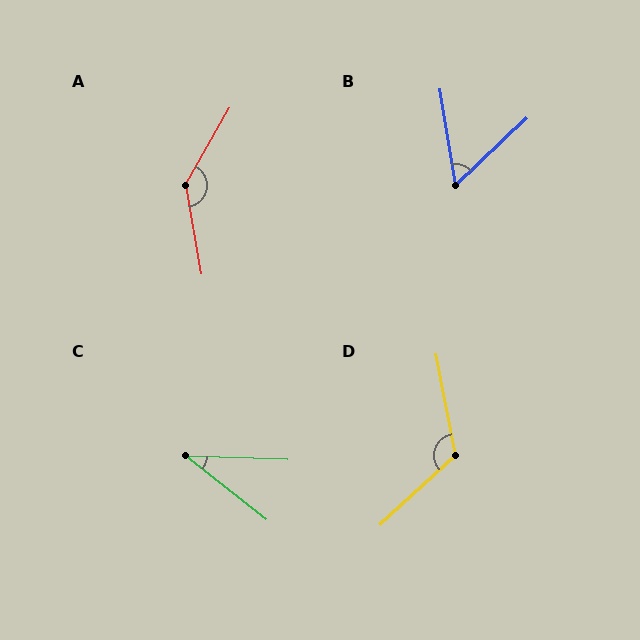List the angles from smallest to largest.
C (36°), B (56°), D (122°), A (140°).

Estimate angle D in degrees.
Approximately 122 degrees.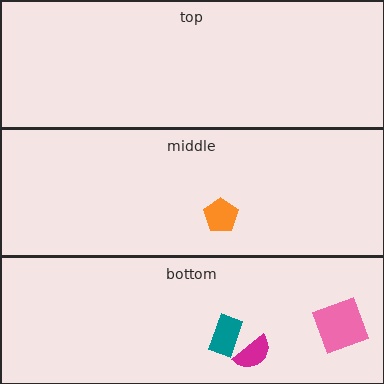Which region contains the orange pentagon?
The middle region.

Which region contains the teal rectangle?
The bottom region.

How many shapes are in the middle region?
1.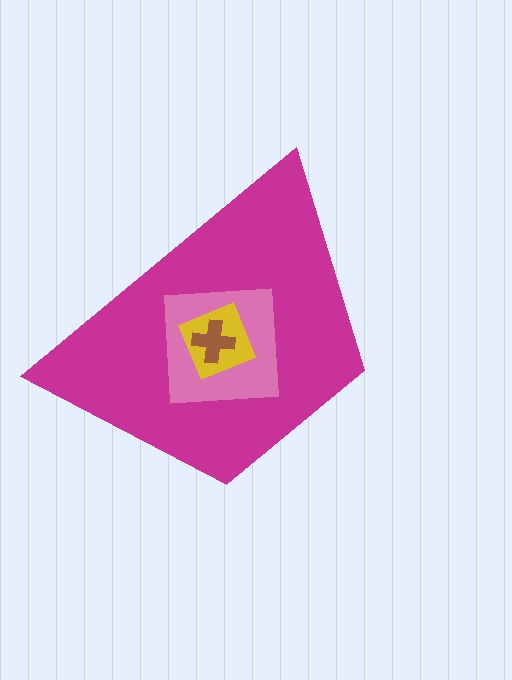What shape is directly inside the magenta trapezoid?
The pink square.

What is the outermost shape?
The magenta trapezoid.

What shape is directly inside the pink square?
The yellow diamond.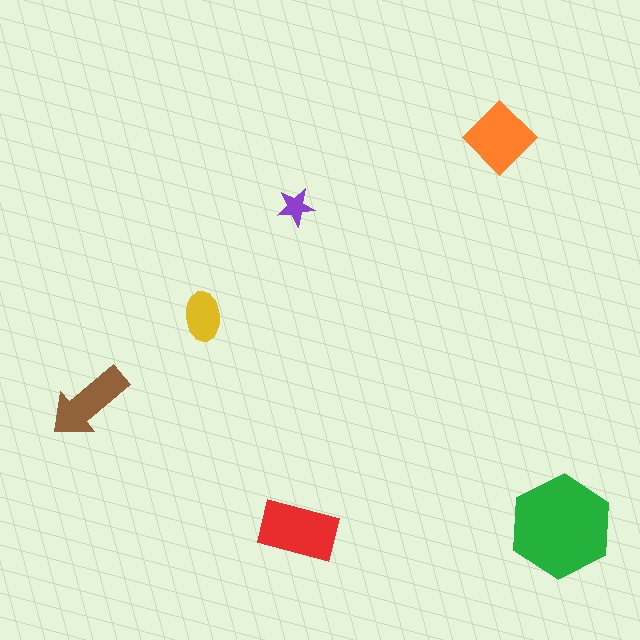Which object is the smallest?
The purple star.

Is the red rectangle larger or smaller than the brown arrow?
Larger.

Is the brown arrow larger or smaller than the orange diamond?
Smaller.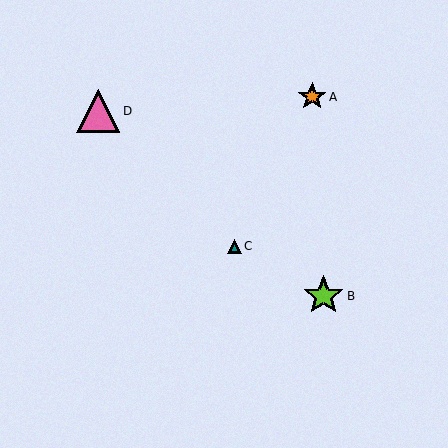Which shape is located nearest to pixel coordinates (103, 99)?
The pink triangle (labeled D) at (98, 111) is nearest to that location.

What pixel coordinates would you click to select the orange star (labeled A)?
Click at (312, 97) to select the orange star A.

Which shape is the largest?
The pink triangle (labeled D) is the largest.